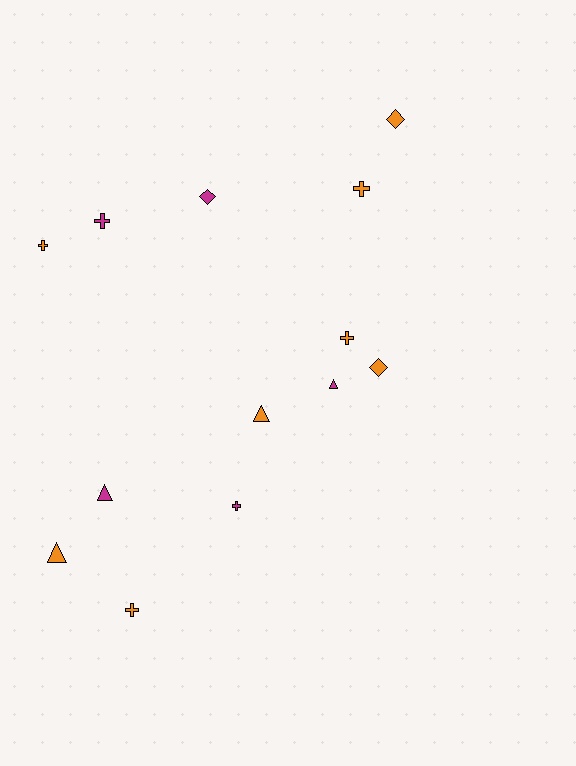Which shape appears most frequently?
Cross, with 6 objects.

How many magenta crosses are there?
There are 2 magenta crosses.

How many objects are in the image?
There are 13 objects.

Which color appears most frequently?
Orange, with 8 objects.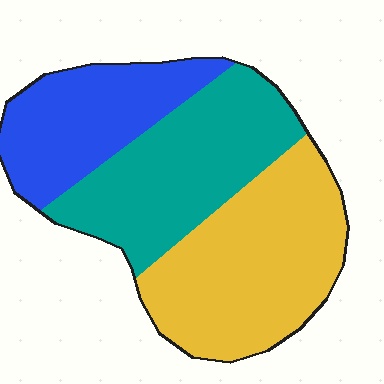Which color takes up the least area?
Blue, at roughly 25%.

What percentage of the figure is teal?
Teal takes up between a third and a half of the figure.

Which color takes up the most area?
Yellow, at roughly 40%.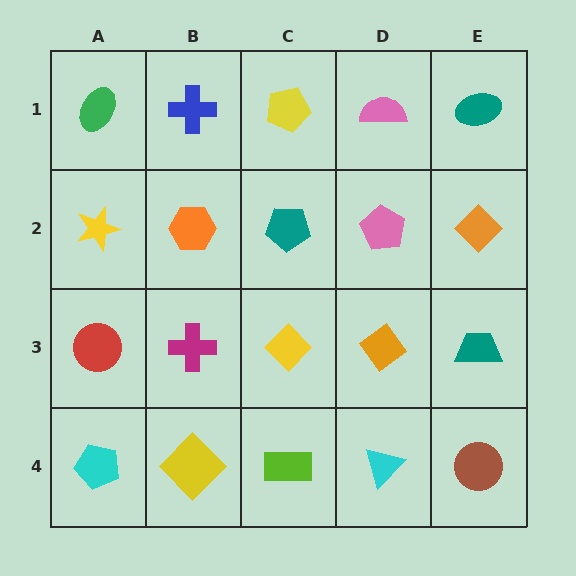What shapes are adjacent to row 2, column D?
A pink semicircle (row 1, column D), an orange diamond (row 3, column D), a teal pentagon (row 2, column C), an orange diamond (row 2, column E).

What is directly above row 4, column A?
A red circle.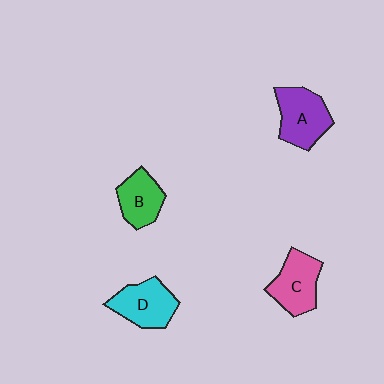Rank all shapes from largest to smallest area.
From largest to smallest: A (purple), D (cyan), C (pink), B (green).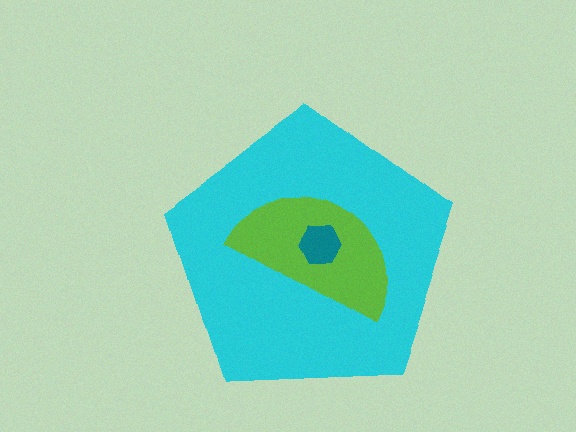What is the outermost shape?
The cyan pentagon.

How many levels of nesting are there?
3.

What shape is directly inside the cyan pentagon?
The lime semicircle.